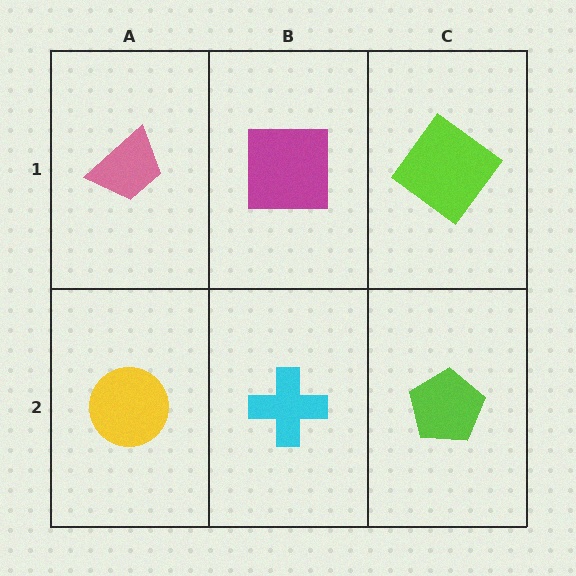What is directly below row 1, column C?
A lime pentagon.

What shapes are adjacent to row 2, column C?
A lime diamond (row 1, column C), a cyan cross (row 2, column B).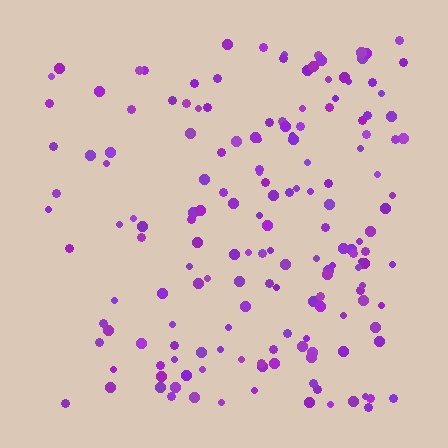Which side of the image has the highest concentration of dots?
The right.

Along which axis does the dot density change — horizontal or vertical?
Horizontal.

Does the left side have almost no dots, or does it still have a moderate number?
Still a moderate number, just noticeably fewer than the right.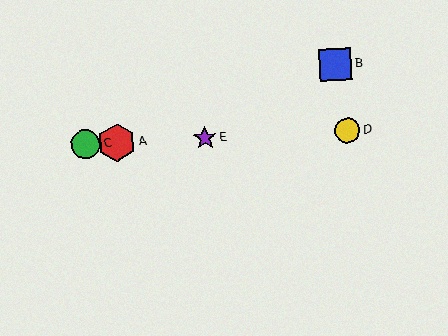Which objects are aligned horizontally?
Objects A, C, D, E are aligned horizontally.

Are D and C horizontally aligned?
Yes, both are at y≈131.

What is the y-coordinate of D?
Object D is at y≈131.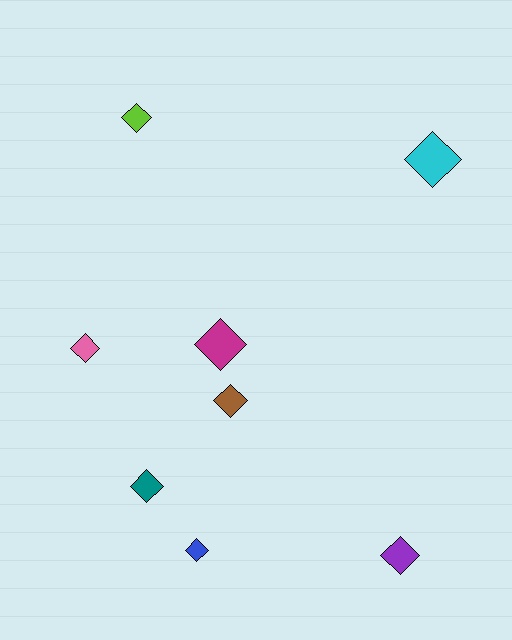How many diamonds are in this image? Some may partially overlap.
There are 8 diamonds.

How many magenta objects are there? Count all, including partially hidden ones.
There is 1 magenta object.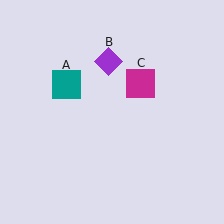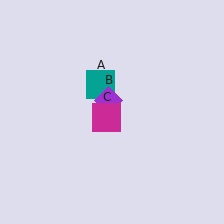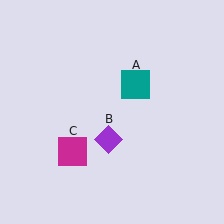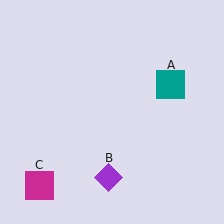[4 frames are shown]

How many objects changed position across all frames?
3 objects changed position: teal square (object A), purple diamond (object B), magenta square (object C).